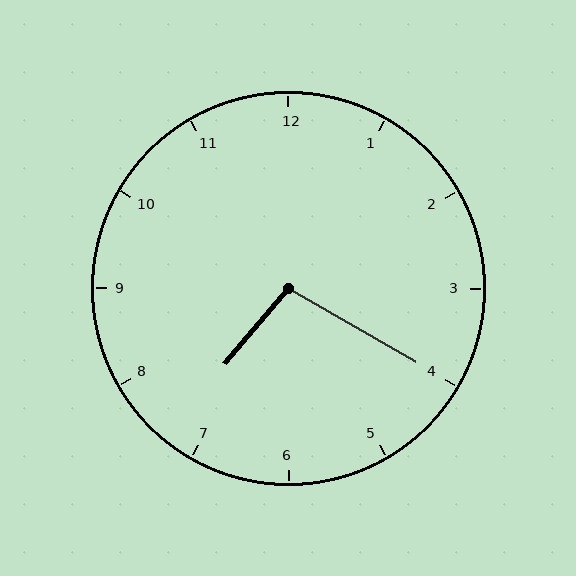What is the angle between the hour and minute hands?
Approximately 100 degrees.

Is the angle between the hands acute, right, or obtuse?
It is obtuse.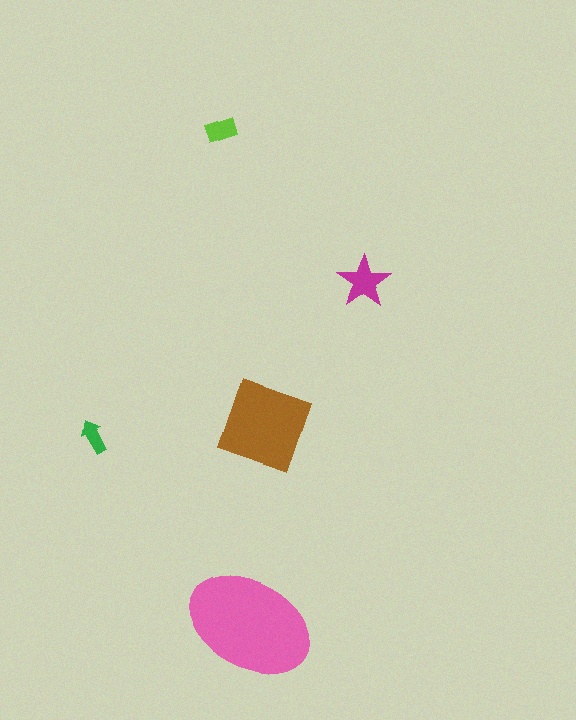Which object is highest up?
The lime rectangle is topmost.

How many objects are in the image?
There are 5 objects in the image.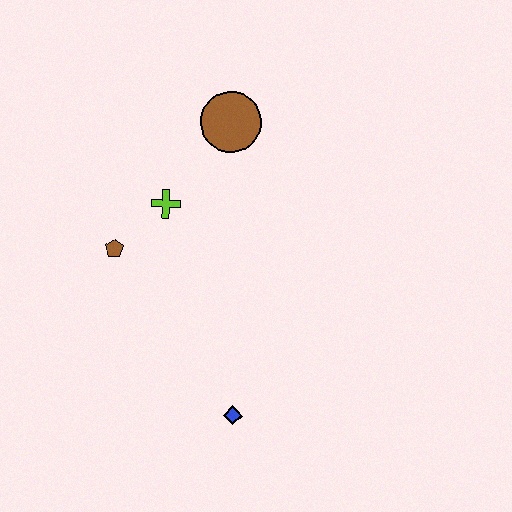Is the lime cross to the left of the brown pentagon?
No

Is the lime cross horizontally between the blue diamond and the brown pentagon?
Yes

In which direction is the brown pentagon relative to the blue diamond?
The brown pentagon is above the blue diamond.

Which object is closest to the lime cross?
The brown pentagon is closest to the lime cross.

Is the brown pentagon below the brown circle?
Yes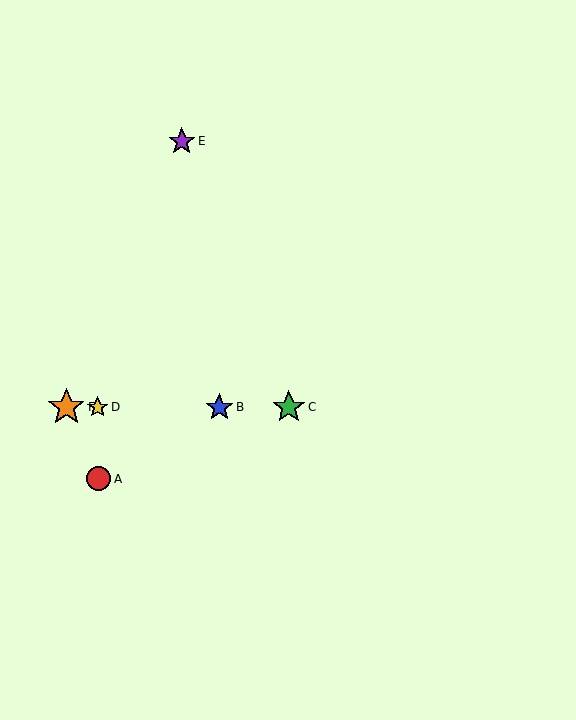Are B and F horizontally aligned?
Yes, both are at y≈407.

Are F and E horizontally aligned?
No, F is at y≈407 and E is at y≈141.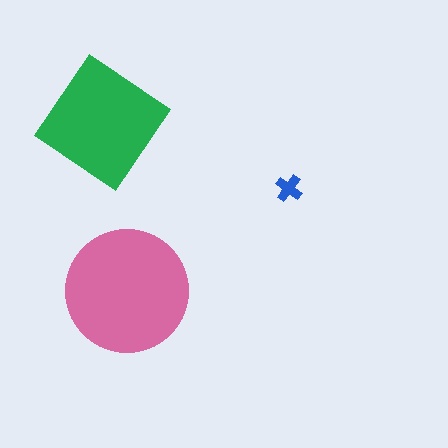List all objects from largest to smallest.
The pink circle, the green diamond, the blue cross.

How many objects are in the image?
There are 3 objects in the image.